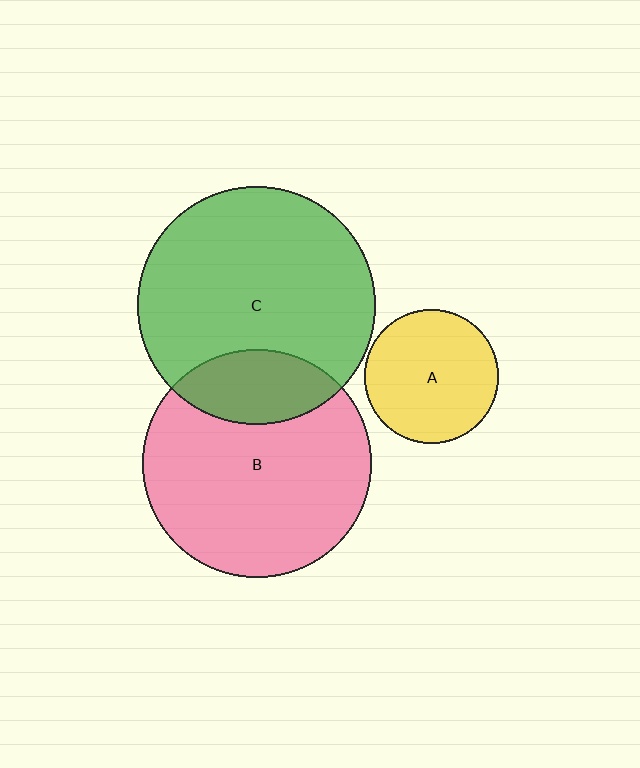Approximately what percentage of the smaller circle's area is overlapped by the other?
Approximately 20%.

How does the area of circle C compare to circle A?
Approximately 3.2 times.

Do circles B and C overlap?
Yes.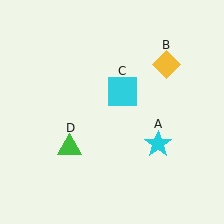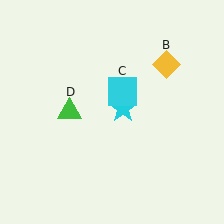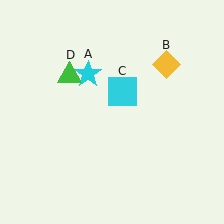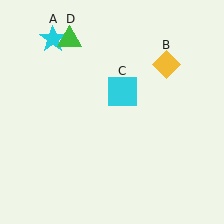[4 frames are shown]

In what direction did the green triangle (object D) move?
The green triangle (object D) moved up.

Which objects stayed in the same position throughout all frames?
Yellow diamond (object B) and cyan square (object C) remained stationary.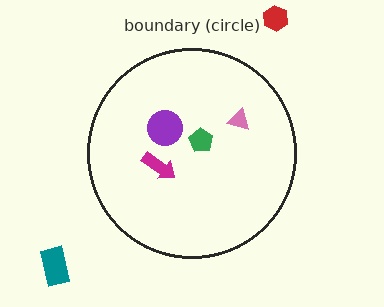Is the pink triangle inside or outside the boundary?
Inside.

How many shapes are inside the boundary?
4 inside, 2 outside.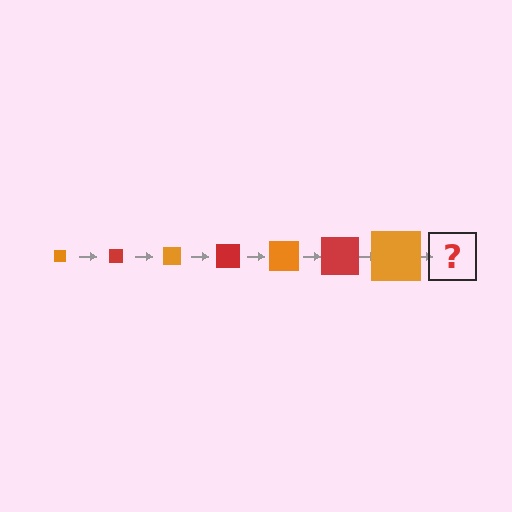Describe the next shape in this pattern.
It should be a red square, larger than the previous one.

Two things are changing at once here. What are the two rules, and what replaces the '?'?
The two rules are that the square grows larger each step and the color cycles through orange and red. The '?' should be a red square, larger than the previous one.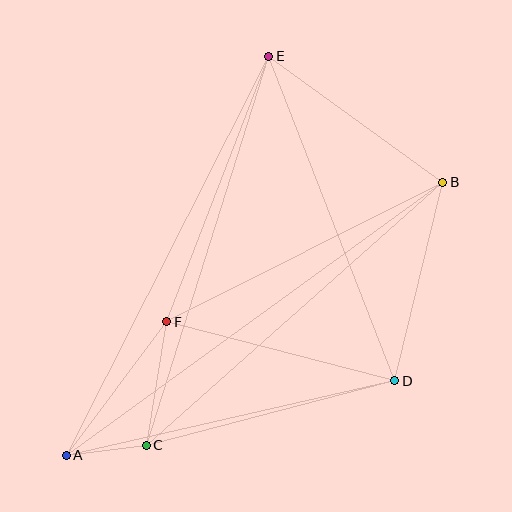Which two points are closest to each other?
Points A and C are closest to each other.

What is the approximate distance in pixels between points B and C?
The distance between B and C is approximately 396 pixels.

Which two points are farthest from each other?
Points A and B are farthest from each other.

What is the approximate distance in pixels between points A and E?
The distance between A and E is approximately 447 pixels.